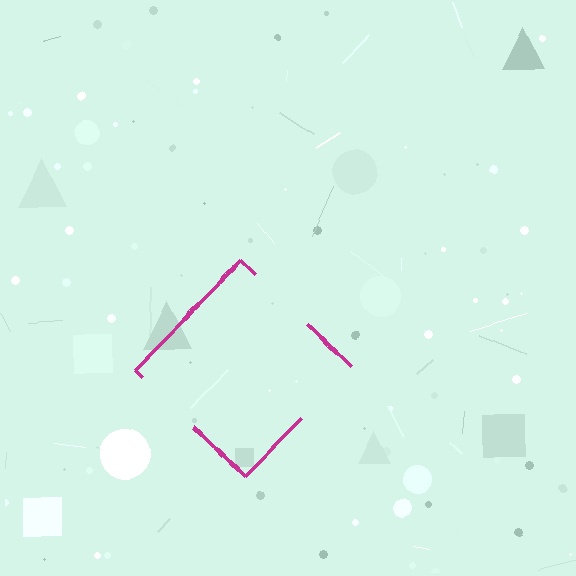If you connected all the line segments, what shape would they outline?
They would outline a diamond.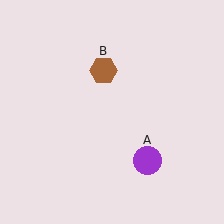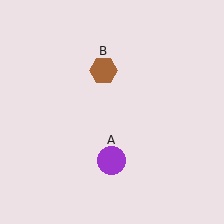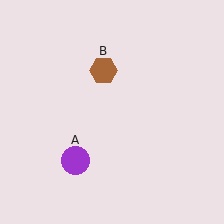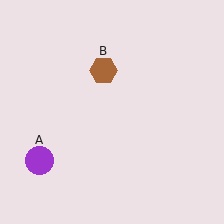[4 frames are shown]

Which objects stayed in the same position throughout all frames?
Brown hexagon (object B) remained stationary.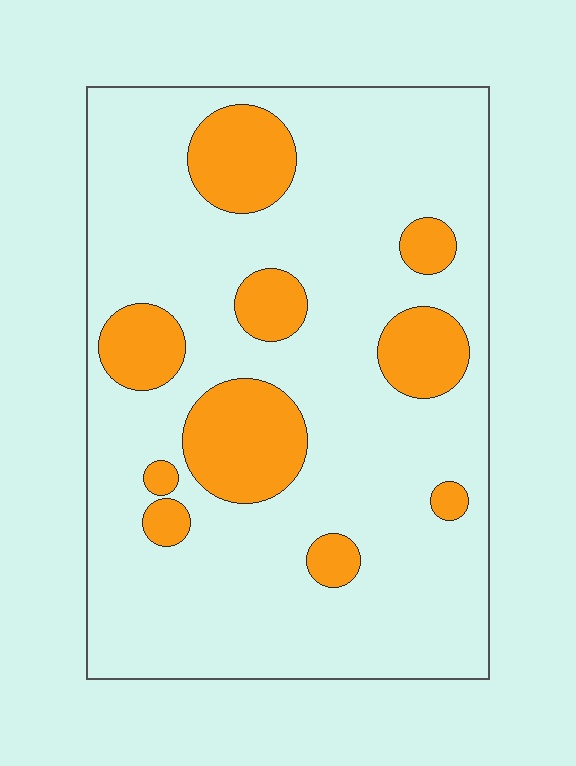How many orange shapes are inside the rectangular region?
10.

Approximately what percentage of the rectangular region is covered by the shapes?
Approximately 20%.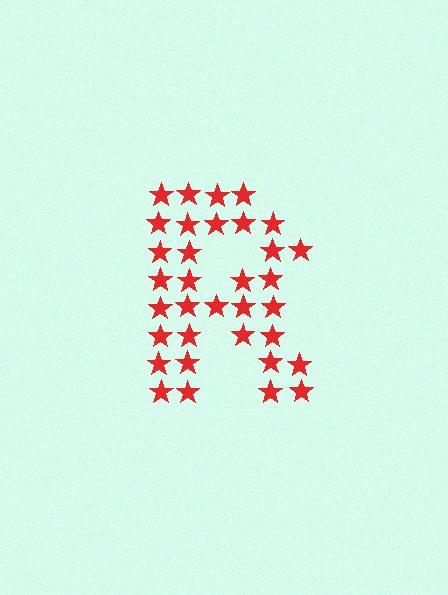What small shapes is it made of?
It is made of small stars.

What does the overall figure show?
The overall figure shows the letter R.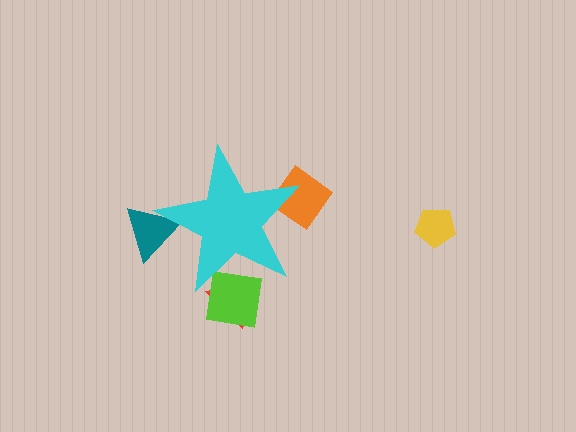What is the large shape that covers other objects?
A cyan star.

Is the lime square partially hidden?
Yes, the lime square is partially hidden behind the cyan star.